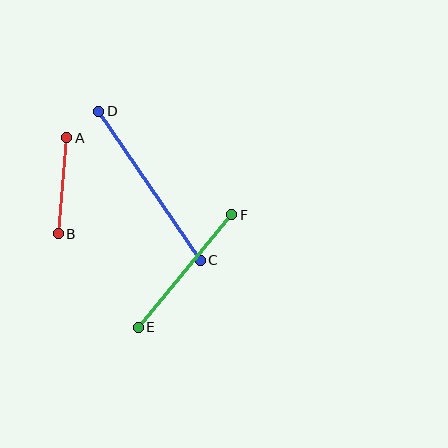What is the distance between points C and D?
The distance is approximately 181 pixels.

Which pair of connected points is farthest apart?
Points C and D are farthest apart.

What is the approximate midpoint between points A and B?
The midpoint is at approximately (62, 186) pixels.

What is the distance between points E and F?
The distance is approximately 146 pixels.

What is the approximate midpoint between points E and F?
The midpoint is at approximately (185, 271) pixels.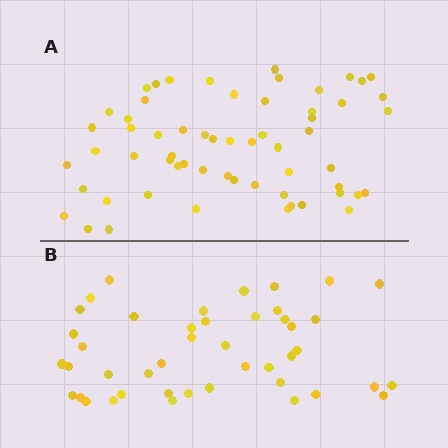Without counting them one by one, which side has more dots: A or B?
Region A (the top region) has more dots.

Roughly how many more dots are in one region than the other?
Region A has approximately 15 more dots than region B.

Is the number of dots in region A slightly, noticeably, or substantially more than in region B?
Region A has noticeably more, but not dramatically so. The ratio is roughly 1.4 to 1.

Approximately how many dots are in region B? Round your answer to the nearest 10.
About 40 dots. (The exact count is 44, which rounds to 40.)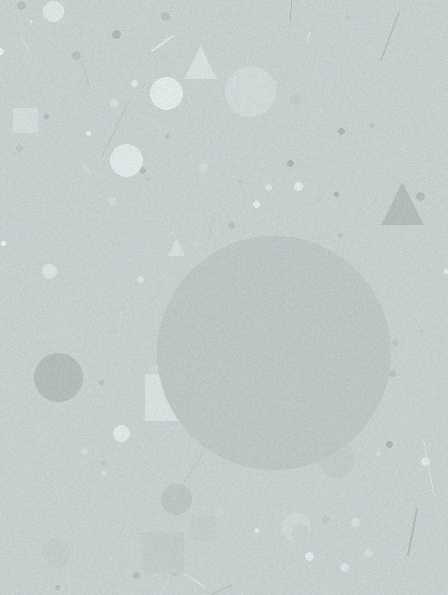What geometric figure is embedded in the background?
A circle is embedded in the background.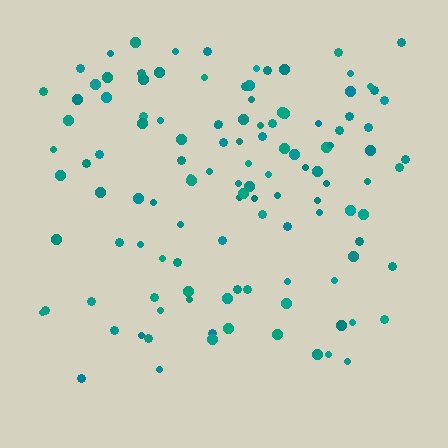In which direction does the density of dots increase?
From bottom to top, with the top side densest.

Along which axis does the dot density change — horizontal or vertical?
Vertical.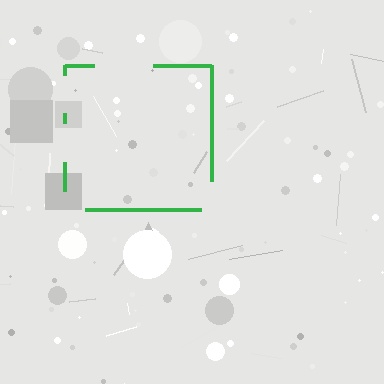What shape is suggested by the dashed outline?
The dashed outline suggests a square.